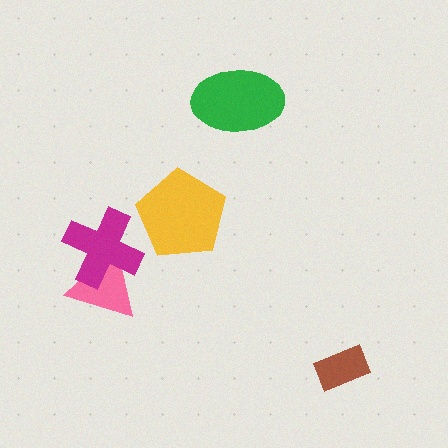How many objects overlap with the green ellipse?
0 objects overlap with the green ellipse.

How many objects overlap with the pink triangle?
1 object overlaps with the pink triangle.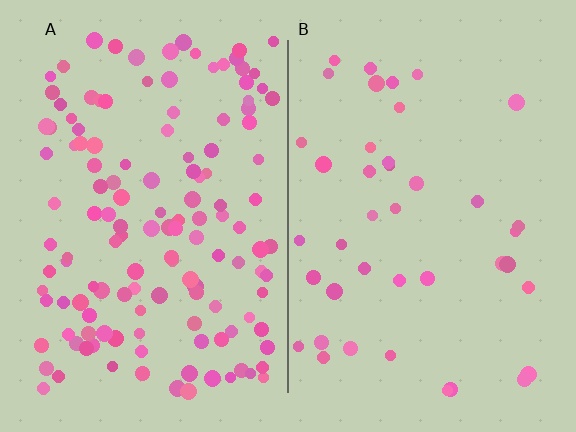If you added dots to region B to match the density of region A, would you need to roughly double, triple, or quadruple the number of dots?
Approximately triple.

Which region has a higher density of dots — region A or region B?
A (the left).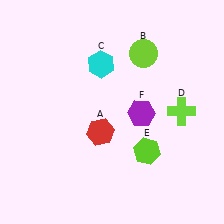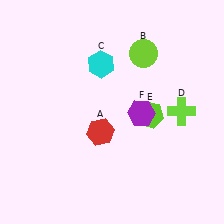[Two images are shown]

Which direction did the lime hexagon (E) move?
The lime hexagon (E) moved up.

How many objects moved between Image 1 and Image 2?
1 object moved between the two images.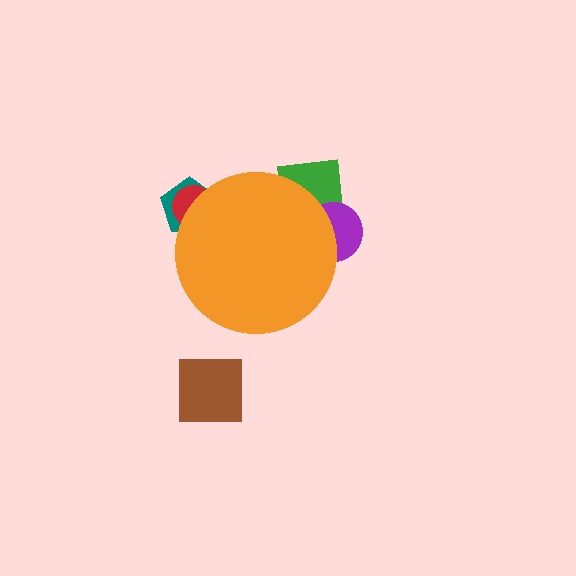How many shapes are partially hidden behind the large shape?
4 shapes are partially hidden.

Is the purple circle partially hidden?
Yes, the purple circle is partially hidden behind the orange circle.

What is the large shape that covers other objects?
An orange circle.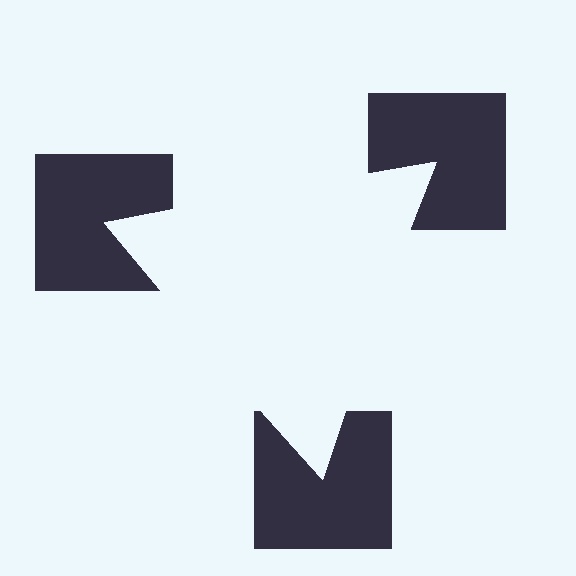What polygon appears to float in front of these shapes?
An illusory triangle — its edges are inferred from the aligned wedge cuts in the notched squares, not physically drawn.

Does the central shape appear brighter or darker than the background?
It typically appears slightly brighter than the background, even though no actual brightness change is drawn.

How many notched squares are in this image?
There are 3 — one at each vertex of the illusory triangle.